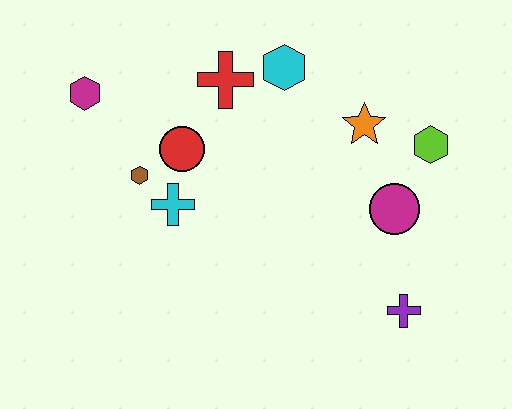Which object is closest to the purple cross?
The magenta circle is closest to the purple cross.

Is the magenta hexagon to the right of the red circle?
No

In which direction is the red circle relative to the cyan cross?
The red circle is above the cyan cross.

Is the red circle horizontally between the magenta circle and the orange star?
No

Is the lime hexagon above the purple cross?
Yes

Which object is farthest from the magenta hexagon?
The purple cross is farthest from the magenta hexagon.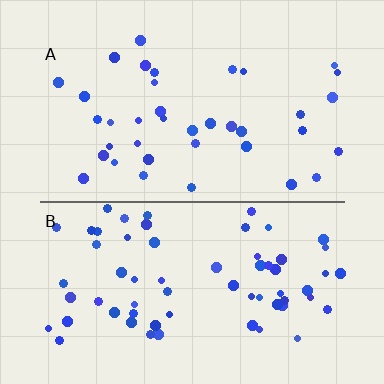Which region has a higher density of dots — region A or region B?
B (the bottom).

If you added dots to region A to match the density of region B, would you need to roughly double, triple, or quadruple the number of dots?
Approximately double.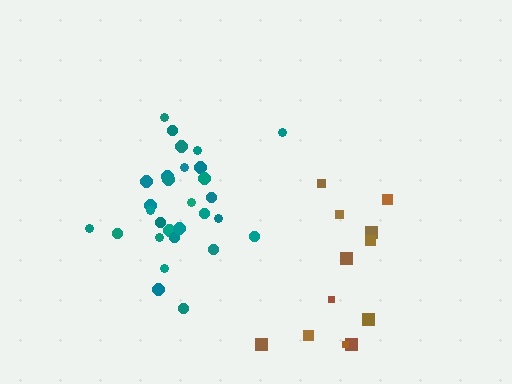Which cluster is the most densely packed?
Teal.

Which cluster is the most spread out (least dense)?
Brown.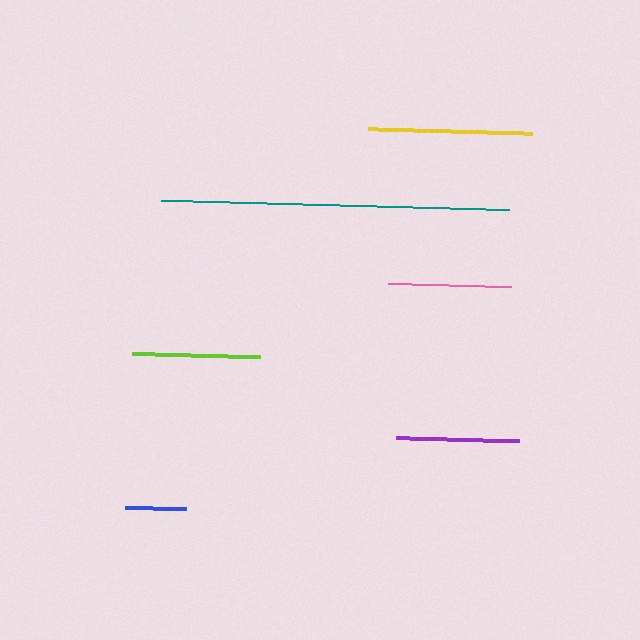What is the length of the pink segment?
The pink segment is approximately 123 pixels long.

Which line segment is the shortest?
The blue line is the shortest at approximately 61 pixels.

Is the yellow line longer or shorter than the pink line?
The yellow line is longer than the pink line.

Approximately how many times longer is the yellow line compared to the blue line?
The yellow line is approximately 2.7 times the length of the blue line.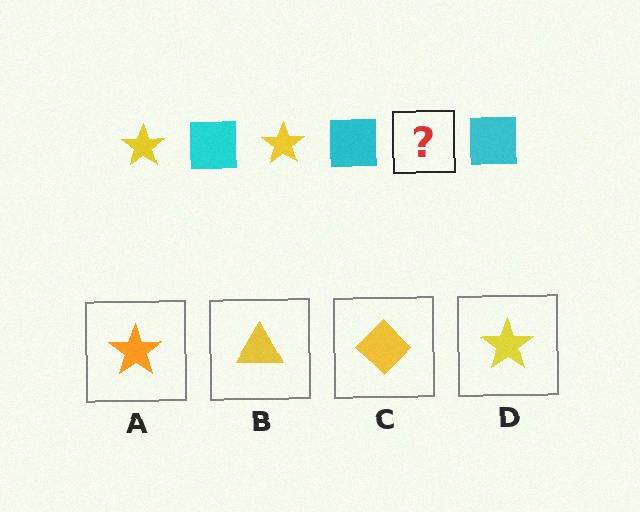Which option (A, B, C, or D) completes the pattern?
D.